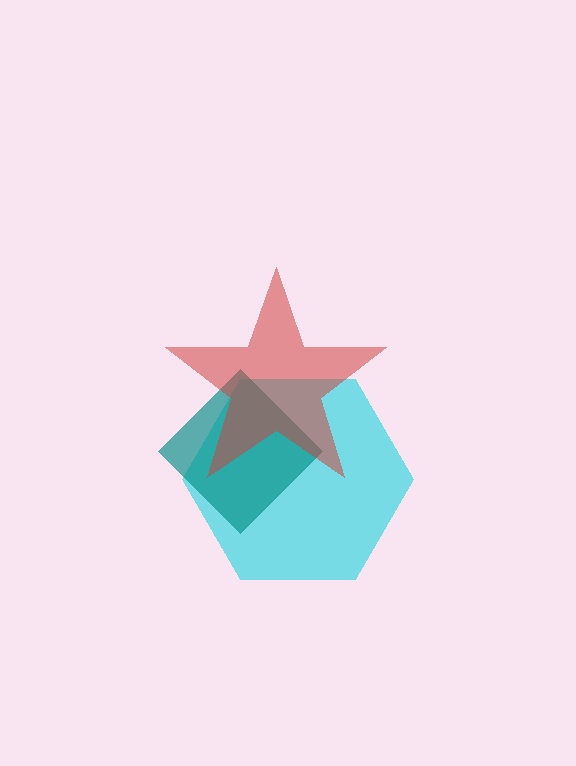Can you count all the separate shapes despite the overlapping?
Yes, there are 3 separate shapes.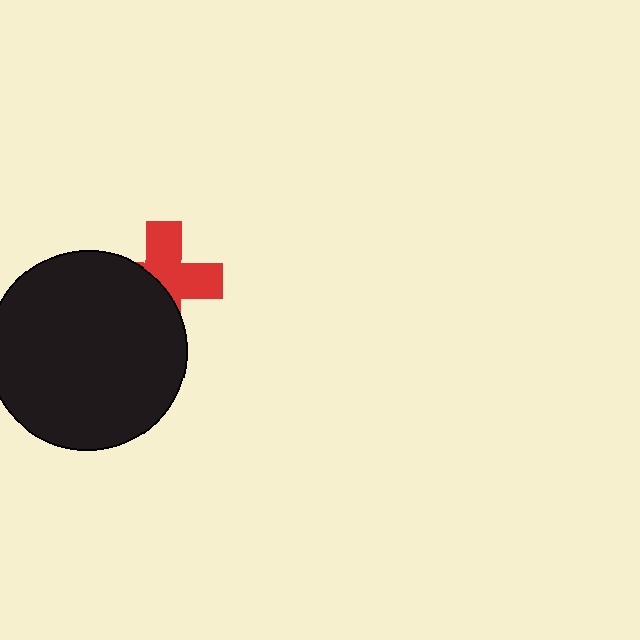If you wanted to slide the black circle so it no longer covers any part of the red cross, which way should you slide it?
Slide it toward the lower-left — that is the most direct way to separate the two shapes.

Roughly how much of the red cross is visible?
About half of it is visible (roughly 54%).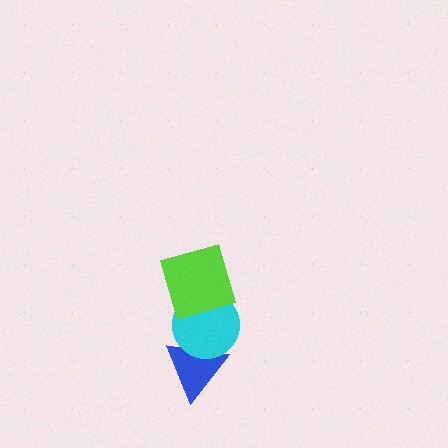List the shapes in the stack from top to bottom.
From top to bottom: the lime square, the cyan circle, the blue triangle.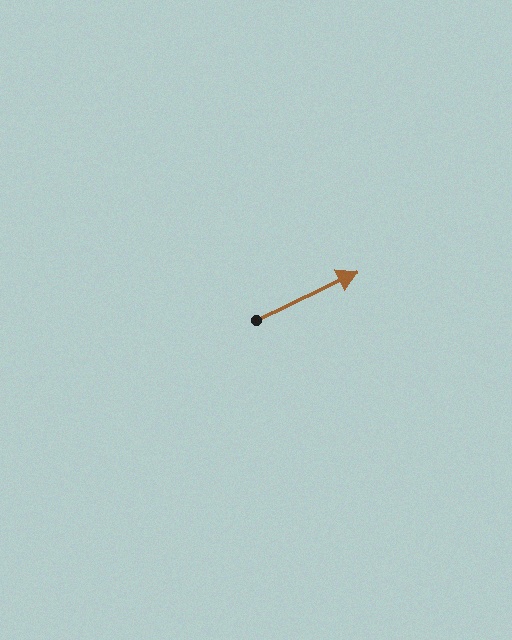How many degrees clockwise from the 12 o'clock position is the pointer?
Approximately 64 degrees.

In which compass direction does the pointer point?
Northeast.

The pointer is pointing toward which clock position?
Roughly 2 o'clock.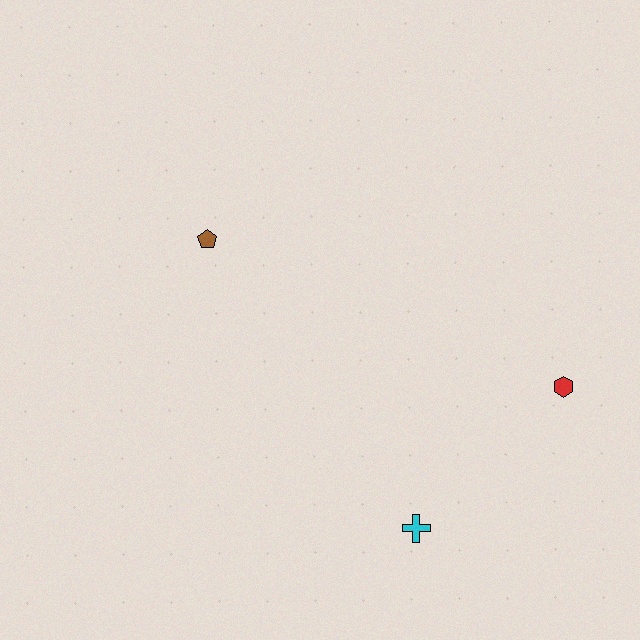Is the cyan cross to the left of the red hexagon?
Yes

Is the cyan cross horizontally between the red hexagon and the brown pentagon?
Yes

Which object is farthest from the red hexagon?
The brown pentagon is farthest from the red hexagon.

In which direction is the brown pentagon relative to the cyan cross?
The brown pentagon is above the cyan cross.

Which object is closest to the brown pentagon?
The cyan cross is closest to the brown pentagon.